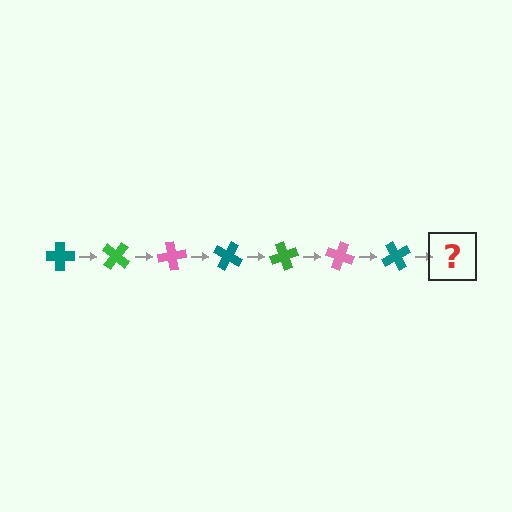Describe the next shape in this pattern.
It should be a green cross, rotated 280 degrees from the start.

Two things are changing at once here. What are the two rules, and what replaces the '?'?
The two rules are that it rotates 40 degrees each step and the color cycles through teal, green, and pink. The '?' should be a green cross, rotated 280 degrees from the start.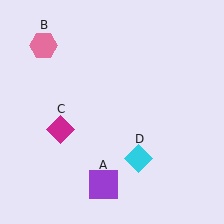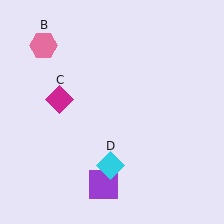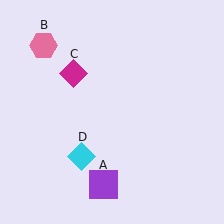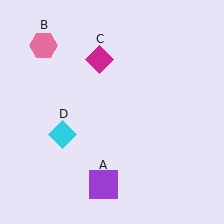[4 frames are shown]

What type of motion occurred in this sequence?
The magenta diamond (object C), cyan diamond (object D) rotated clockwise around the center of the scene.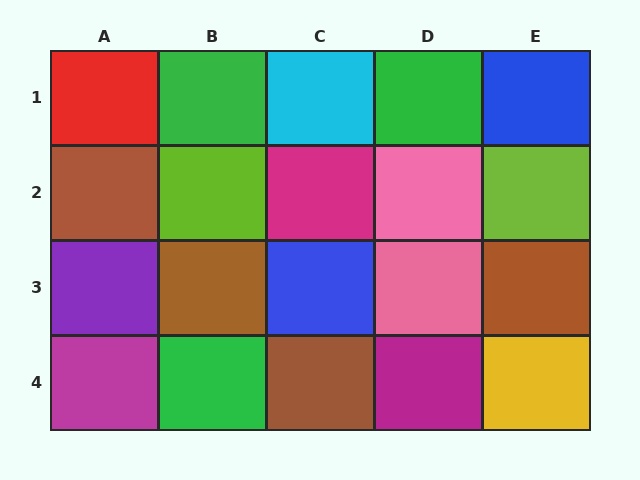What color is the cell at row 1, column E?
Blue.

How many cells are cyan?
1 cell is cyan.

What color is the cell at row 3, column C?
Blue.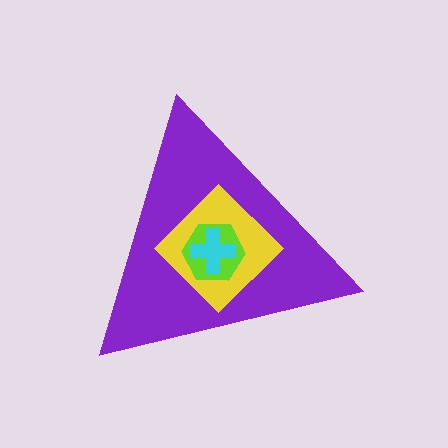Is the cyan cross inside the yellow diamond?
Yes.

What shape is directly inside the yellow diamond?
The lime hexagon.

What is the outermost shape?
The purple triangle.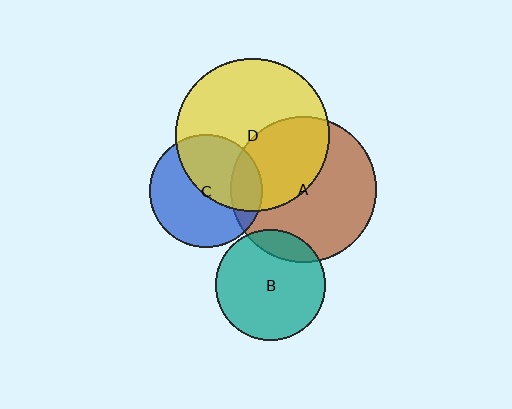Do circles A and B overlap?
Yes.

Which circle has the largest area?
Circle D (yellow).